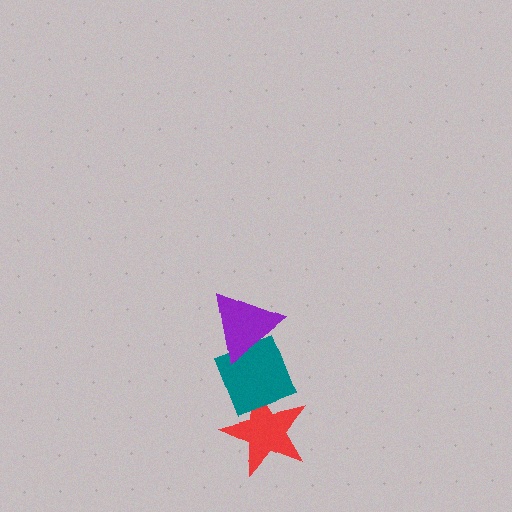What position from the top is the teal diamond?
The teal diamond is 2nd from the top.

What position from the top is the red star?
The red star is 3rd from the top.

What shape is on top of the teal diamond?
The purple triangle is on top of the teal diamond.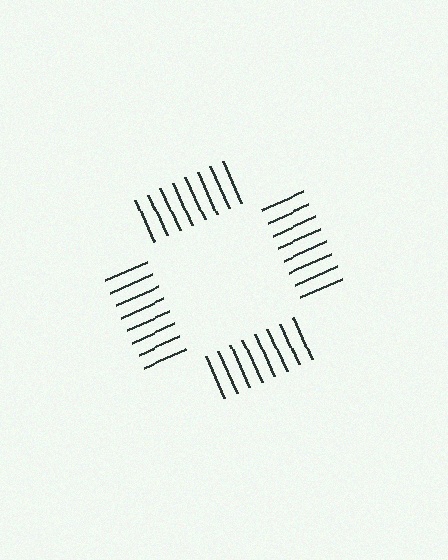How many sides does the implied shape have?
4 sides — the line-ends trace a square.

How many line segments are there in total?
32 — 8 along each of the 4 edges.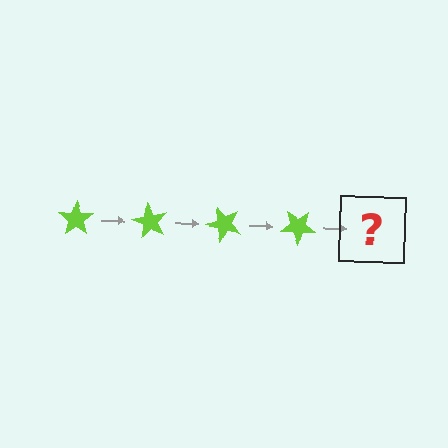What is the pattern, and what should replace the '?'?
The pattern is that the star rotates 60 degrees each step. The '?' should be a lime star rotated 240 degrees.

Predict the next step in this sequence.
The next step is a lime star rotated 240 degrees.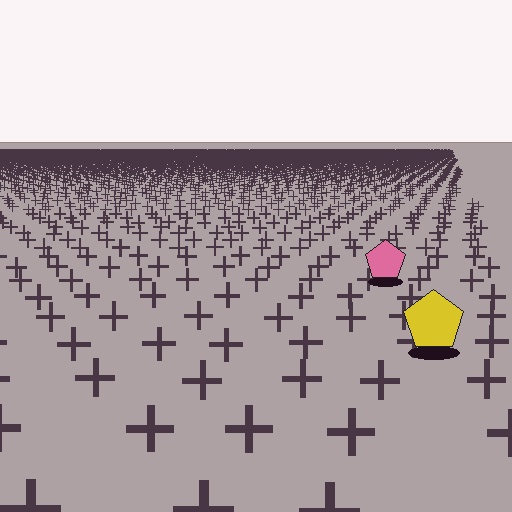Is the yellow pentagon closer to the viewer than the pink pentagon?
Yes. The yellow pentagon is closer — you can tell from the texture gradient: the ground texture is coarser near it.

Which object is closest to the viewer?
The yellow pentagon is closest. The texture marks near it are larger and more spread out.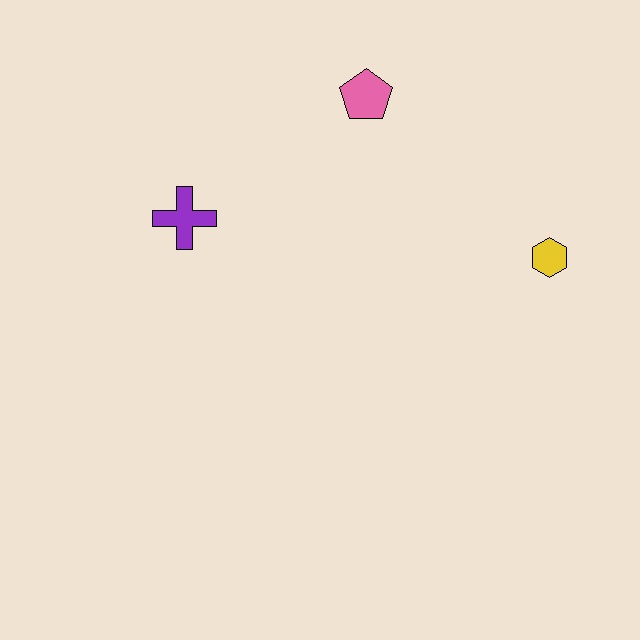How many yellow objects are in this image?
There is 1 yellow object.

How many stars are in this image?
There are no stars.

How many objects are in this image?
There are 3 objects.